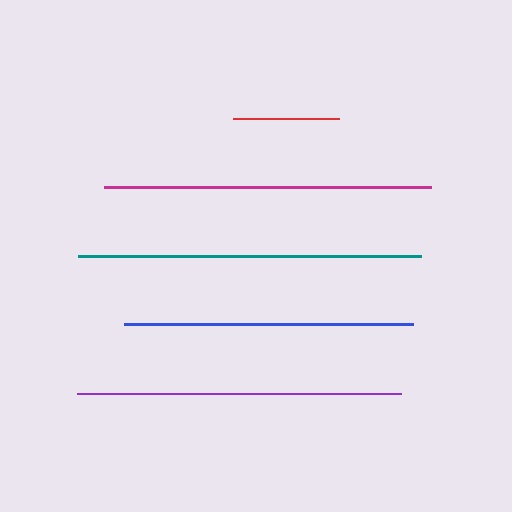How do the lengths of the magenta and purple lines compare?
The magenta and purple lines are approximately the same length.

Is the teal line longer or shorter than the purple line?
The teal line is longer than the purple line.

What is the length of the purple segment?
The purple segment is approximately 325 pixels long.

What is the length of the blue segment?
The blue segment is approximately 289 pixels long.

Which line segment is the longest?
The teal line is the longest at approximately 343 pixels.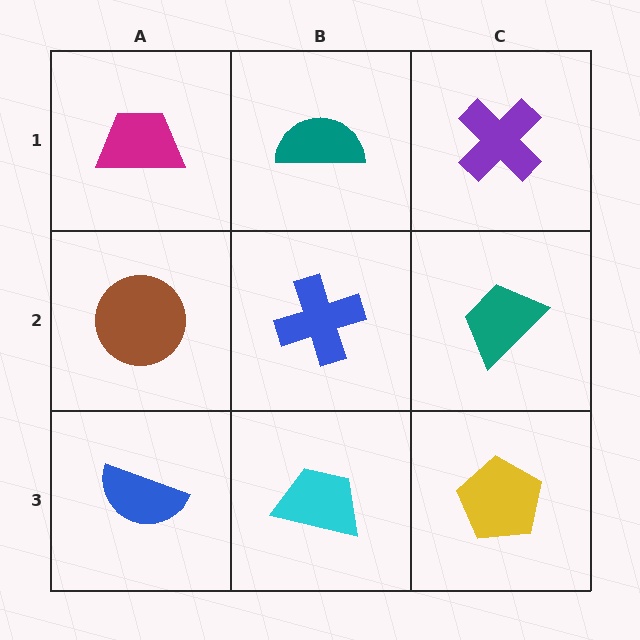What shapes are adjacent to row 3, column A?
A brown circle (row 2, column A), a cyan trapezoid (row 3, column B).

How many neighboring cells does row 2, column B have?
4.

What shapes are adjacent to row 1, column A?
A brown circle (row 2, column A), a teal semicircle (row 1, column B).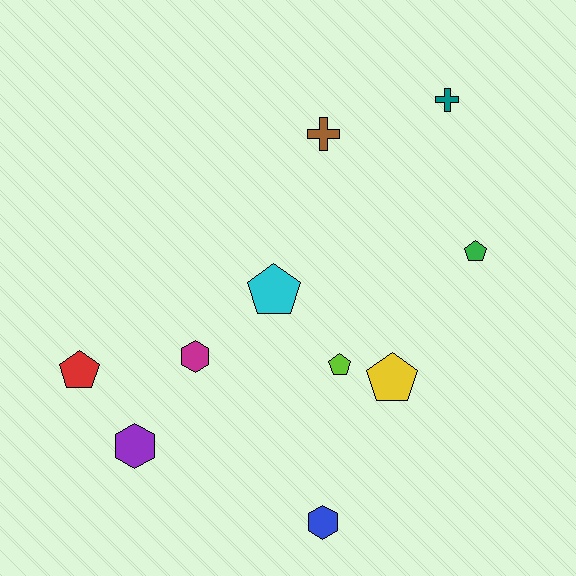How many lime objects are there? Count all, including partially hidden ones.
There is 1 lime object.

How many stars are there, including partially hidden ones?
There are no stars.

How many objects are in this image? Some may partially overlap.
There are 10 objects.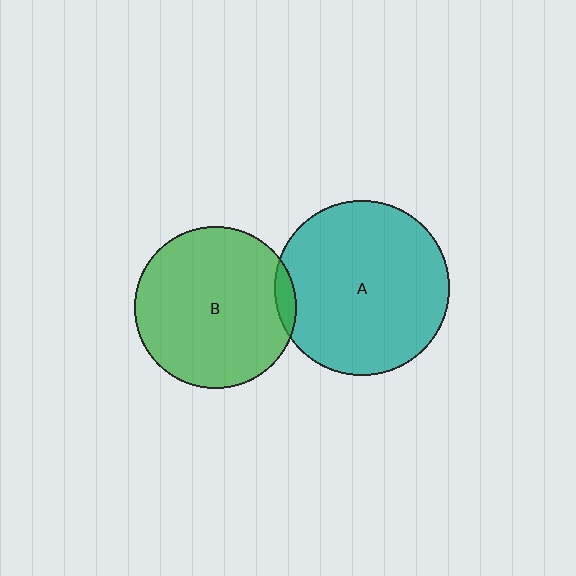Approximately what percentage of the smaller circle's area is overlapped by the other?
Approximately 5%.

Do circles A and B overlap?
Yes.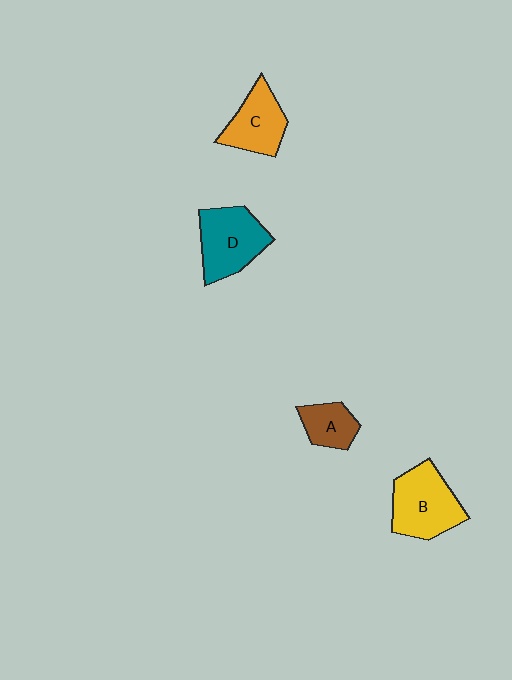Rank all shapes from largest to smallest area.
From largest to smallest: B (yellow), D (teal), C (orange), A (brown).